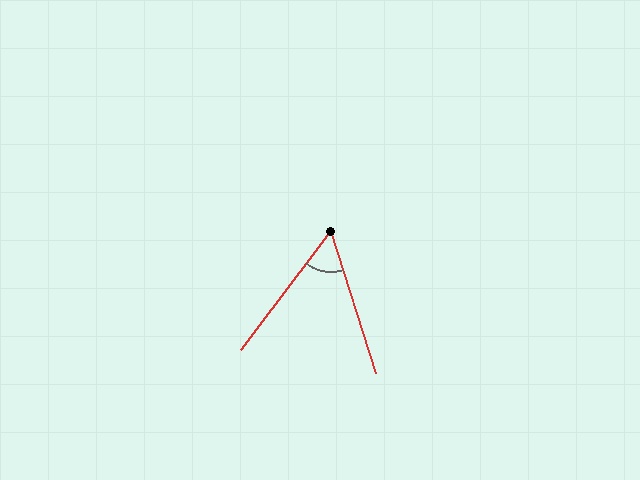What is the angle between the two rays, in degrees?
Approximately 55 degrees.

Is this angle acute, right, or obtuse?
It is acute.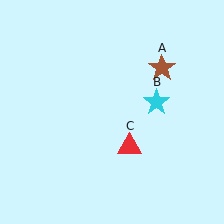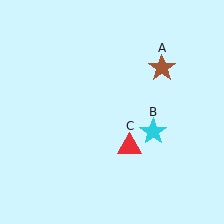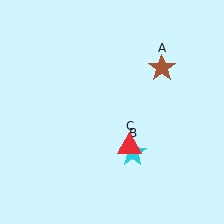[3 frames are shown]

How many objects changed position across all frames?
1 object changed position: cyan star (object B).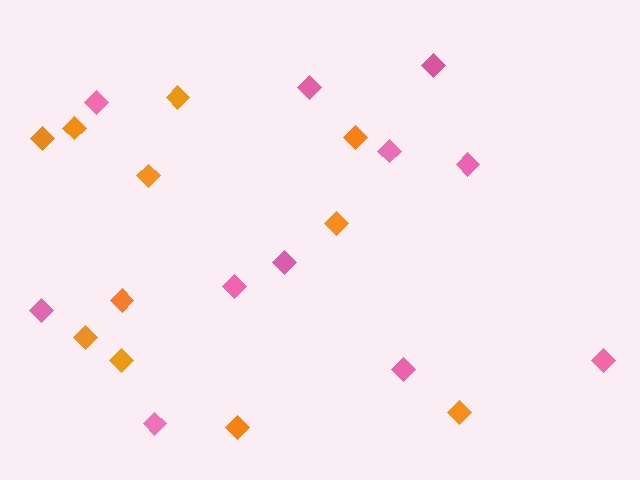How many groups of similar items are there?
There are 2 groups: one group of orange diamonds (11) and one group of pink diamonds (11).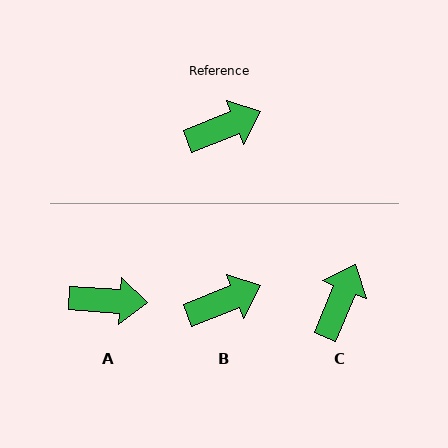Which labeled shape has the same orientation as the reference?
B.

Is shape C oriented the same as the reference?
No, it is off by about 46 degrees.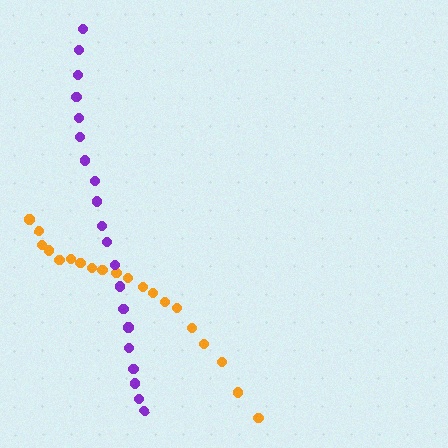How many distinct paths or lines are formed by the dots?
There are 2 distinct paths.